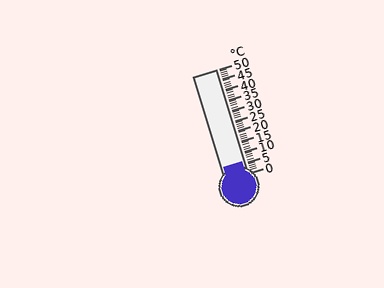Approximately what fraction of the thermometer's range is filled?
The thermometer is filled to approximately 10% of its range.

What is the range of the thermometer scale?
The thermometer scale ranges from 0°C to 50°C.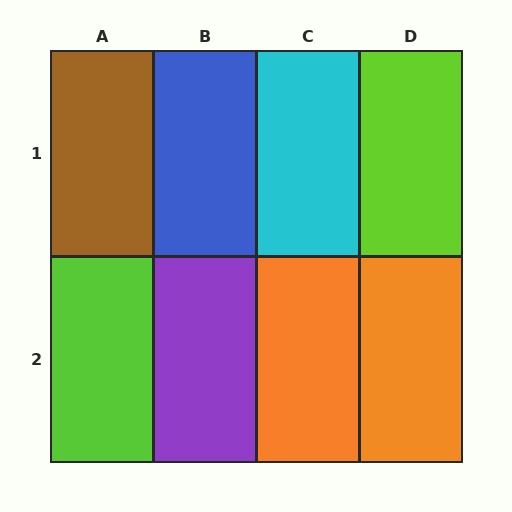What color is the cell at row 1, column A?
Brown.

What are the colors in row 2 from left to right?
Lime, purple, orange, orange.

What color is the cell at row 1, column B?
Blue.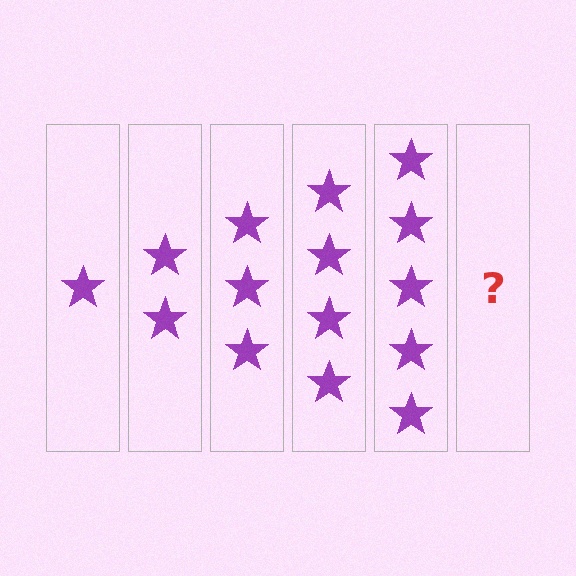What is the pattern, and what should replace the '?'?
The pattern is that each step adds one more star. The '?' should be 6 stars.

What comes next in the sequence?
The next element should be 6 stars.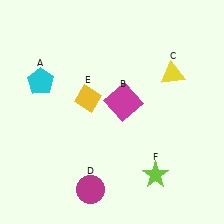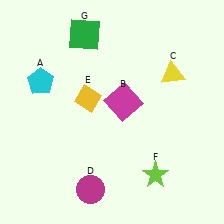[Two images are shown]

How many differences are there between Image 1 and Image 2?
There is 1 difference between the two images.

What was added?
A green square (G) was added in Image 2.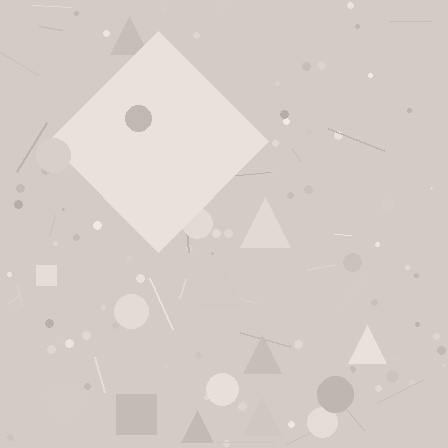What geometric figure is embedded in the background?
A diamond is embedded in the background.